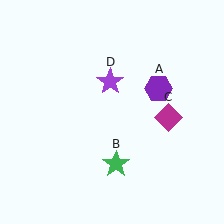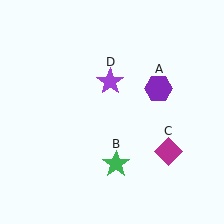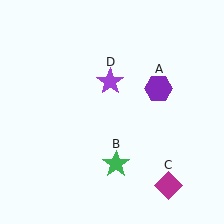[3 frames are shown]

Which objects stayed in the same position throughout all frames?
Purple hexagon (object A) and green star (object B) and purple star (object D) remained stationary.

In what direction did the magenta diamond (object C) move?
The magenta diamond (object C) moved down.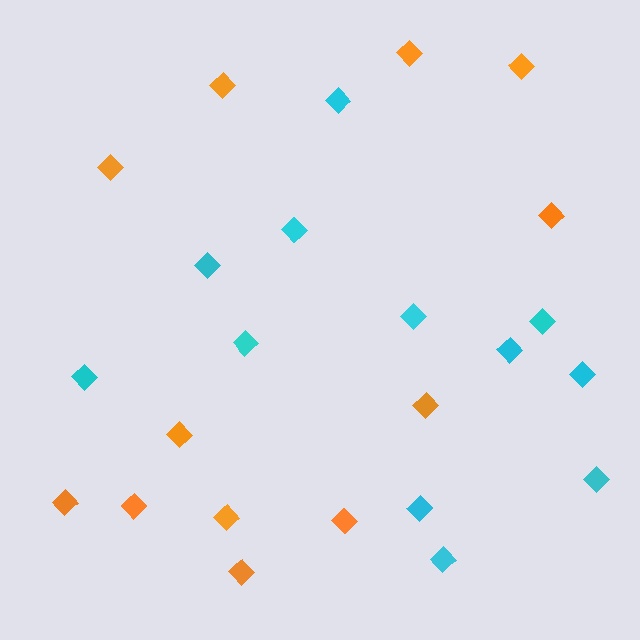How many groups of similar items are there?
There are 2 groups: one group of orange diamonds (12) and one group of cyan diamonds (12).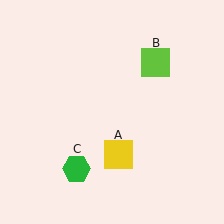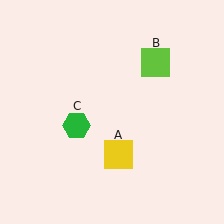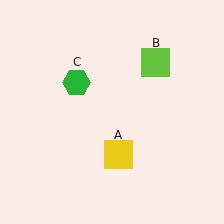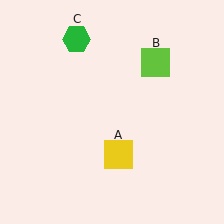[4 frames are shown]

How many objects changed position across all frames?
1 object changed position: green hexagon (object C).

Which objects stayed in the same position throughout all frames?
Yellow square (object A) and lime square (object B) remained stationary.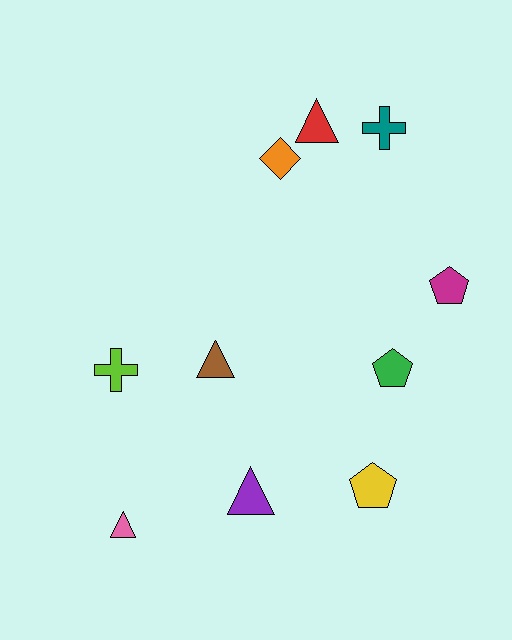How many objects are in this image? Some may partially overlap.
There are 10 objects.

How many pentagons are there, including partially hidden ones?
There are 3 pentagons.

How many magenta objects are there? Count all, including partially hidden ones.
There is 1 magenta object.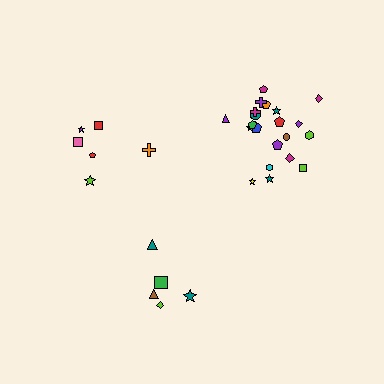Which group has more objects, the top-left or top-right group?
The top-right group.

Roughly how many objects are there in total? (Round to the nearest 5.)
Roughly 35 objects in total.